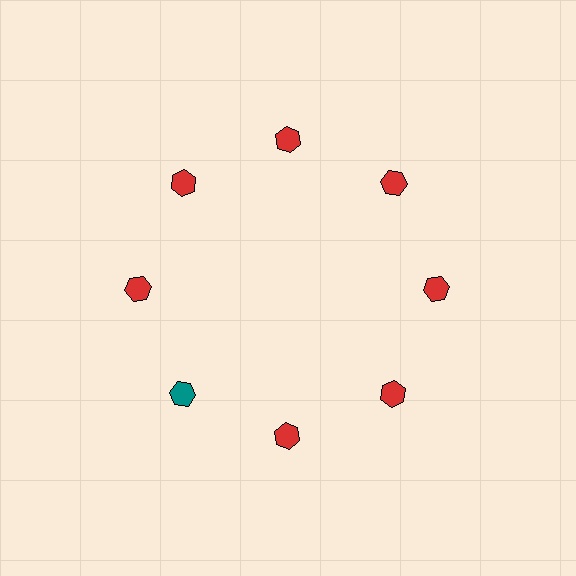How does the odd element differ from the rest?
It has a different color: teal instead of red.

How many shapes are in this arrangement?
There are 8 shapes arranged in a ring pattern.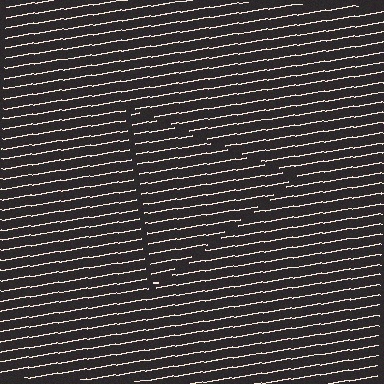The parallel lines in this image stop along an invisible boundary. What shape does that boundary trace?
An illusory triangle. The interior of the shape contains the same grating, shifted by half a period — the contour is defined by the phase discontinuity where line-ends from the inner and outer gratings abut.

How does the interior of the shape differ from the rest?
The interior of the shape contains the same grating, shifted by half a period — the contour is defined by the phase discontinuity where line-ends from the inner and outer gratings abut.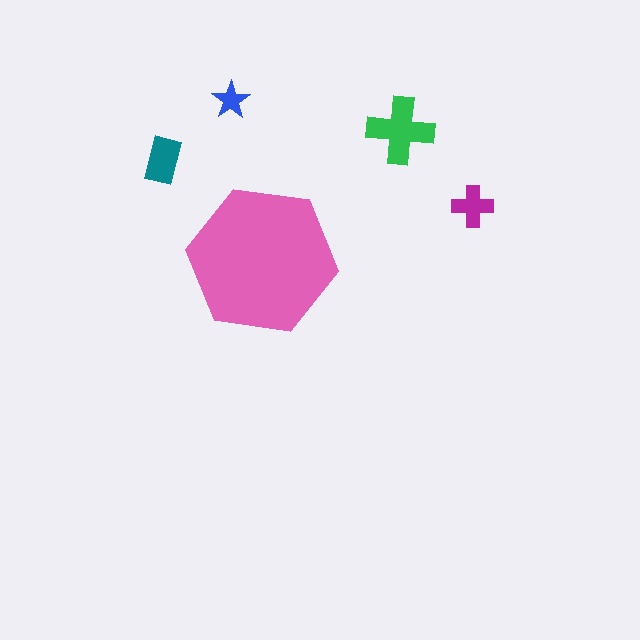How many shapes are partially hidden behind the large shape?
0 shapes are partially hidden.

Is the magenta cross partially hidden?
No, the magenta cross is fully visible.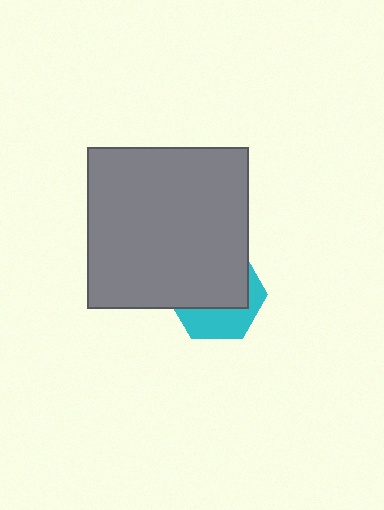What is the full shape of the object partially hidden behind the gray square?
The partially hidden object is a cyan hexagon.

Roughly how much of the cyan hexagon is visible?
A small part of it is visible (roughly 37%).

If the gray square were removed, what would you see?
You would see the complete cyan hexagon.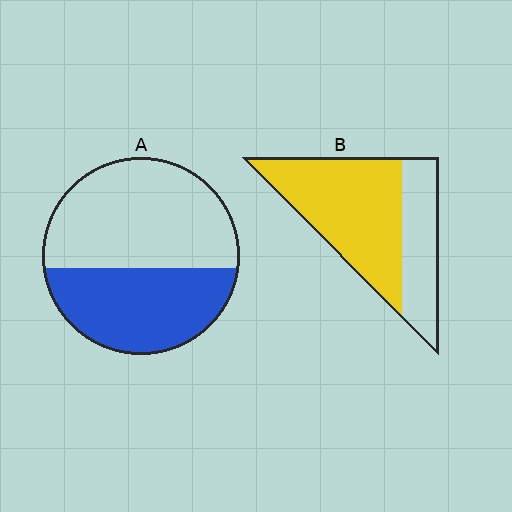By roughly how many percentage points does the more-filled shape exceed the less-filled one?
By roughly 25 percentage points (B over A).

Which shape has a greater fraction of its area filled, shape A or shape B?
Shape B.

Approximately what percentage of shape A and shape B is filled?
A is approximately 40% and B is approximately 65%.